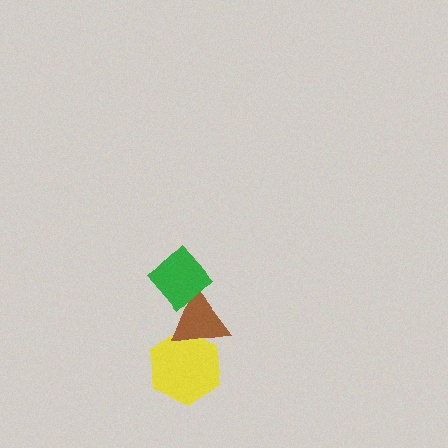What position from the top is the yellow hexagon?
The yellow hexagon is 3rd from the top.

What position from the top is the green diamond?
The green diamond is 1st from the top.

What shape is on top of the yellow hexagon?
The brown triangle is on top of the yellow hexagon.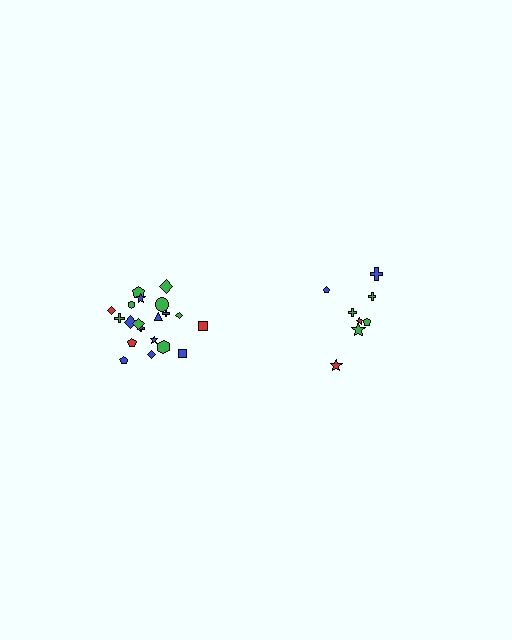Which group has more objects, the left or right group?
The left group.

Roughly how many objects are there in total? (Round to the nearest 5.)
Roughly 30 objects in total.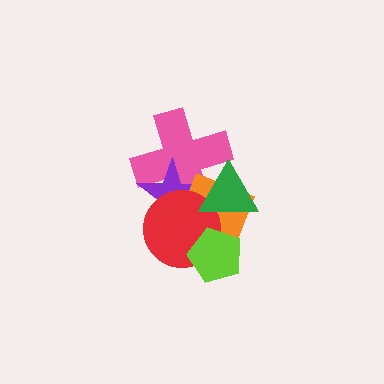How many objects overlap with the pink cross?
4 objects overlap with the pink cross.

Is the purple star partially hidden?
Yes, it is partially covered by another shape.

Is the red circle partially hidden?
Yes, it is partially covered by another shape.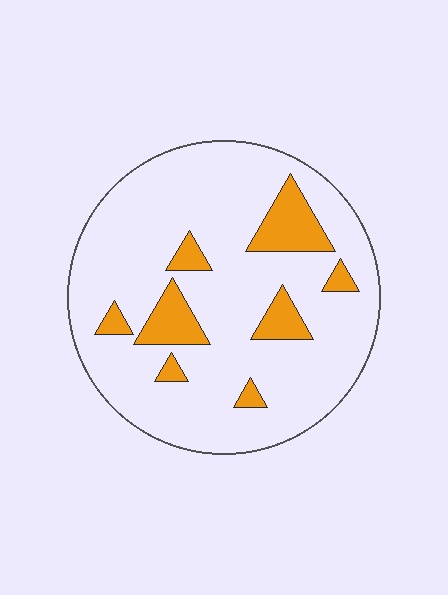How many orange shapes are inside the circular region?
8.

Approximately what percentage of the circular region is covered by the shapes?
Approximately 15%.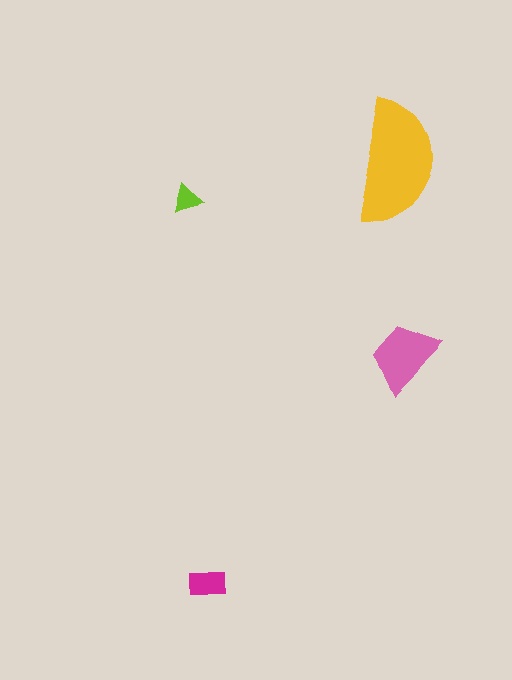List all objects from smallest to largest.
The lime triangle, the magenta rectangle, the pink trapezoid, the yellow semicircle.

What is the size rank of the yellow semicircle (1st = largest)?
1st.